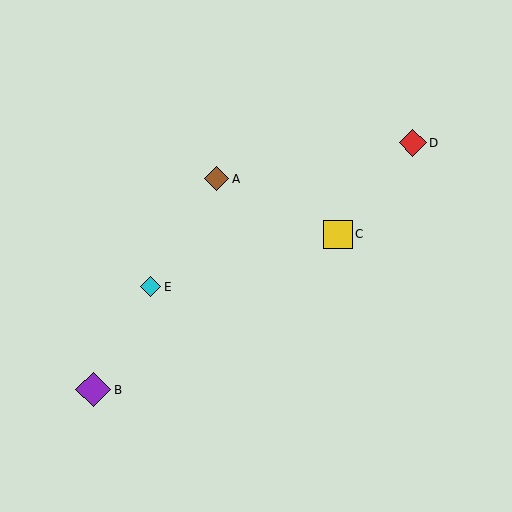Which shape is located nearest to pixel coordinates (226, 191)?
The brown diamond (labeled A) at (216, 179) is nearest to that location.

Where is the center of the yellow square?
The center of the yellow square is at (338, 234).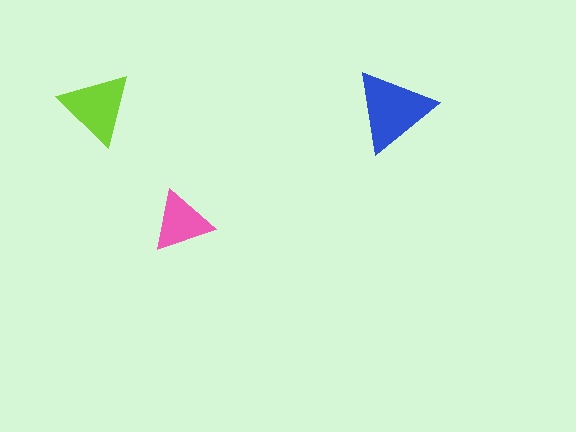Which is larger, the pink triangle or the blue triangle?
The blue one.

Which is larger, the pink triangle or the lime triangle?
The lime one.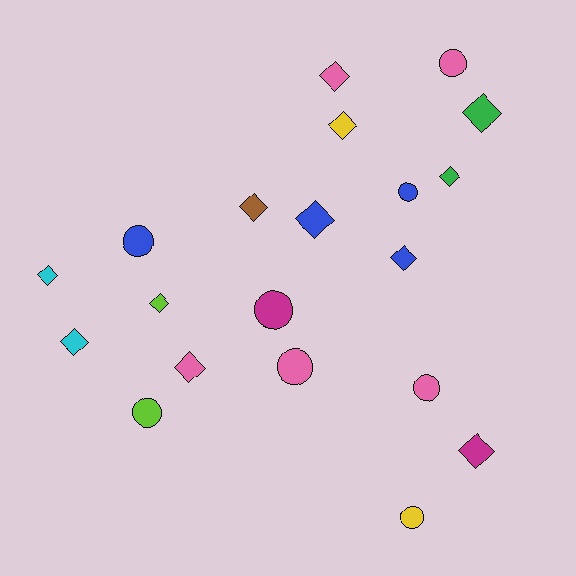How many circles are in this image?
There are 8 circles.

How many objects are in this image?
There are 20 objects.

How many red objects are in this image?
There are no red objects.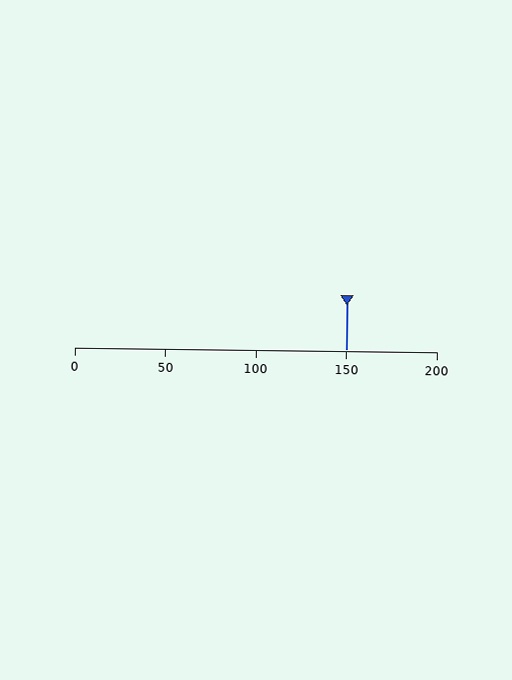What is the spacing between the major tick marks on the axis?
The major ticks are spaced 50 apart.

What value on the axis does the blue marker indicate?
The marker indicates approximately 150.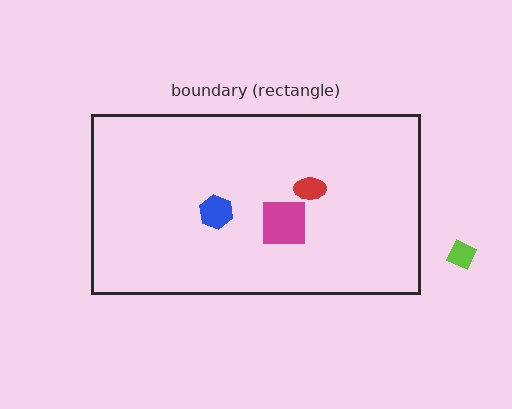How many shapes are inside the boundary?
3 inside, 1 outside.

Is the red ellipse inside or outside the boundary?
Inside.